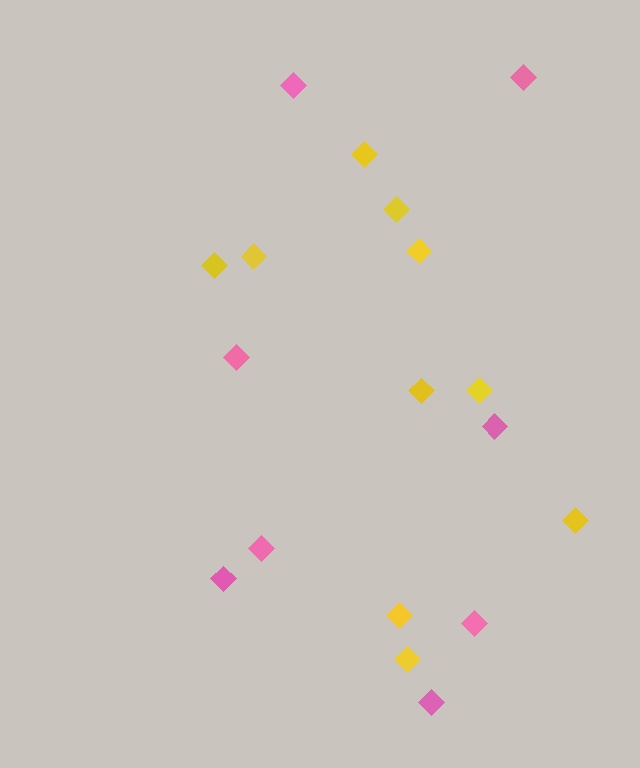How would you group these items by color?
There are 2 groups: one group of pink diamonds (8) and one group of yellow diamonds (10).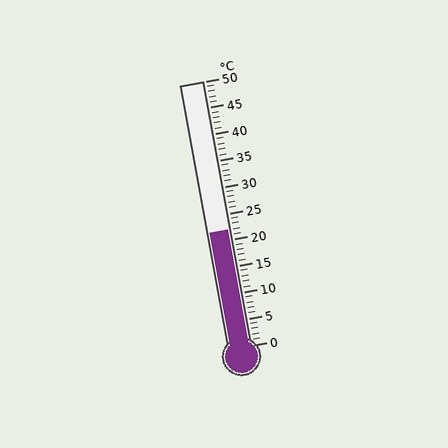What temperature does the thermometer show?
The thermometer shows approximately 22°C.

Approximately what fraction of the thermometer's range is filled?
The thermometer is filled to approximately 45% of its range.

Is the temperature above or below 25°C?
The temperature is below 25°C.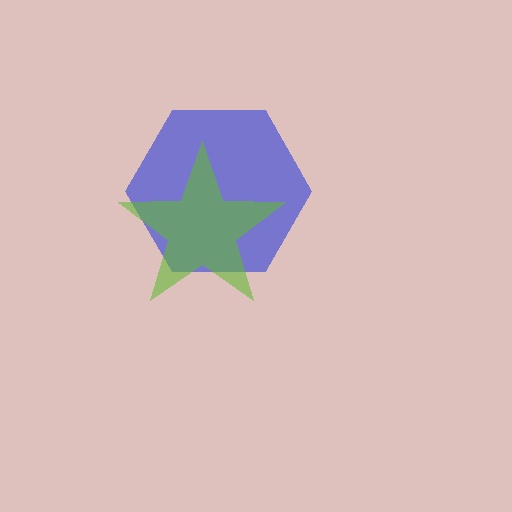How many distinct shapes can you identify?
There are 2 distinct shapes: a blue hexagon, a lime star.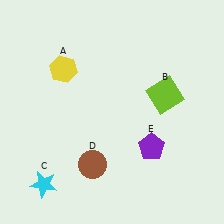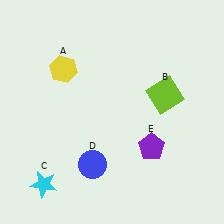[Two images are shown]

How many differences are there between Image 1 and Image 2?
There is 1 difference between the two images.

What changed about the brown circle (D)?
In Image 1, D is brown. In Image 2, it changed to blue.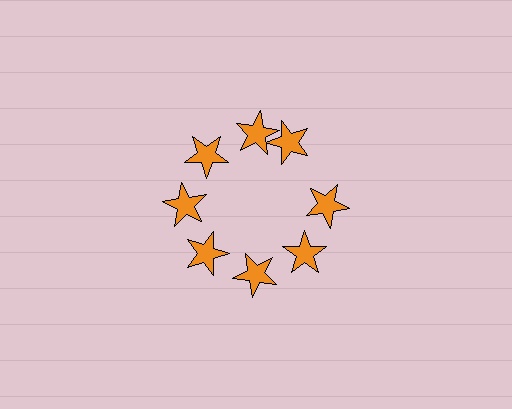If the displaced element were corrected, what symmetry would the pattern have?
It would have 8-fold rotational symmetry — the pattern would map onto itself every 45 degrees.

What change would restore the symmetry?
The symmetry would be restored by rotating it back into even spacing with its neighbors so that all 8 stars sit at equal angles and equal distance from the center.